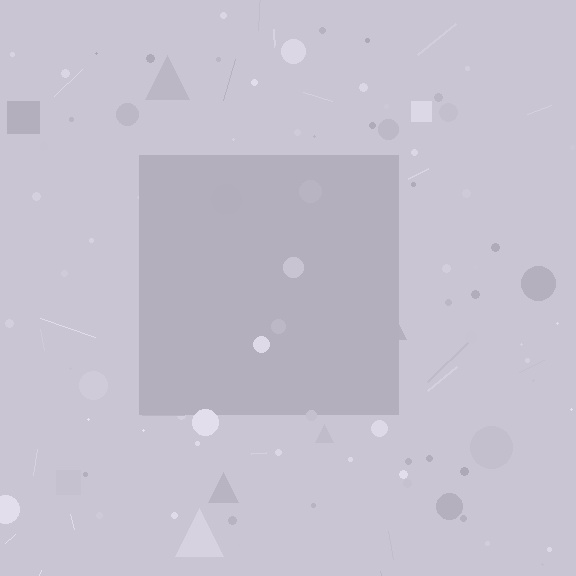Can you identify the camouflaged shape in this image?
The camouflaged shape is a square.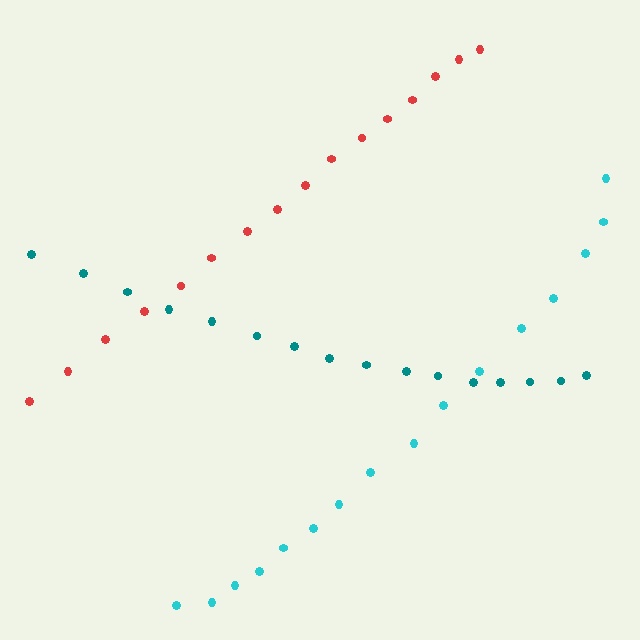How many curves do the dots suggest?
There are 3 distinct paths.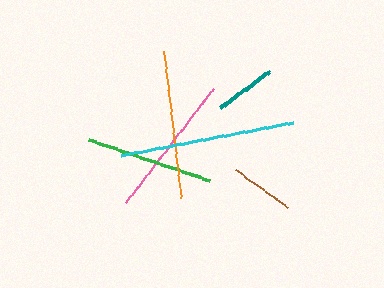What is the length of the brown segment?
The brown segment is approximately 64 pixels long.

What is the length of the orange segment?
The orange segment is approximately 148 pixels long.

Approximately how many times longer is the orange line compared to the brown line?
The orange line is approximately 2.3 times the length of the brown line.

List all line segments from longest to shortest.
From longest to shortest: cyan, orange, pink, green, brown, teal.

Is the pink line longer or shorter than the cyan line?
The cyan line is longer than the pink line.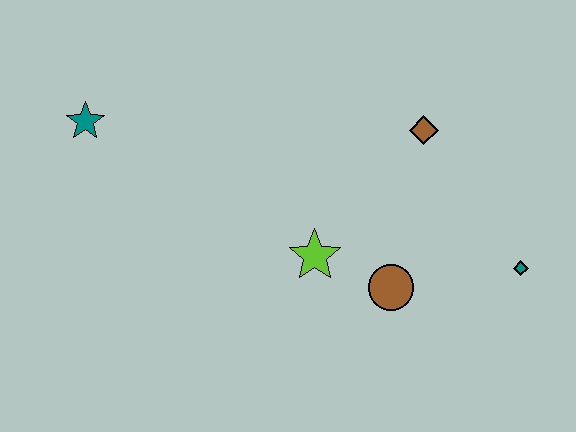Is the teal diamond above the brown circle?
Yes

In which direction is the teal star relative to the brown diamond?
The teal star is to the left of the brown diamond.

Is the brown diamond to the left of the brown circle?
No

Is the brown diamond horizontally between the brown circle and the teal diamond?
Yes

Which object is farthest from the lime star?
The teal star is farthest from the lime star.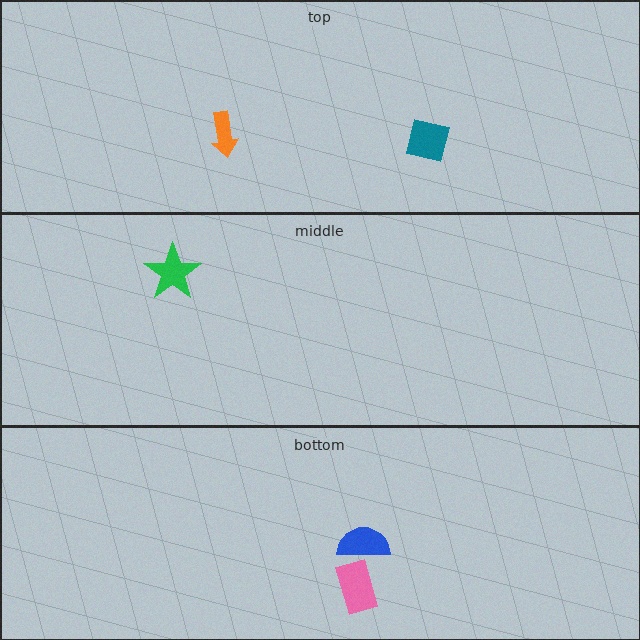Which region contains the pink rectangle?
The bottom region.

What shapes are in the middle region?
The green star.